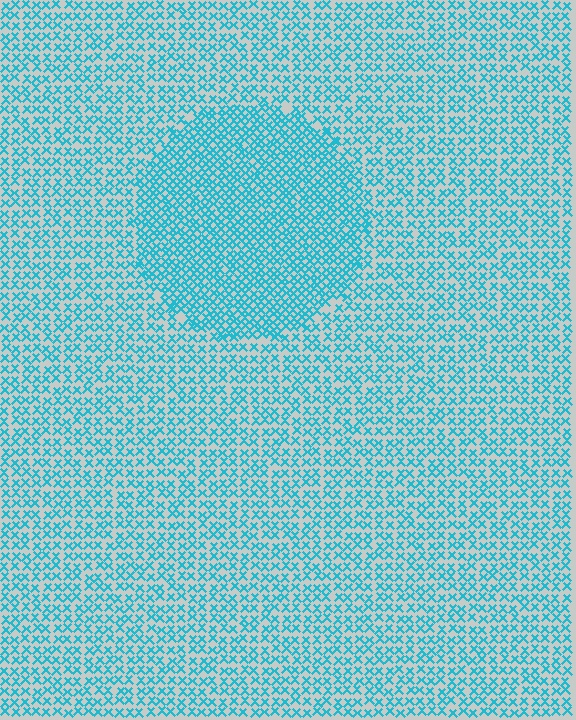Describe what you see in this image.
The image contains small cyan elements arranged at two different densities. A circle-shaped region is visible where the elements are more densely packed than the surrounding area.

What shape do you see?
I see a circle.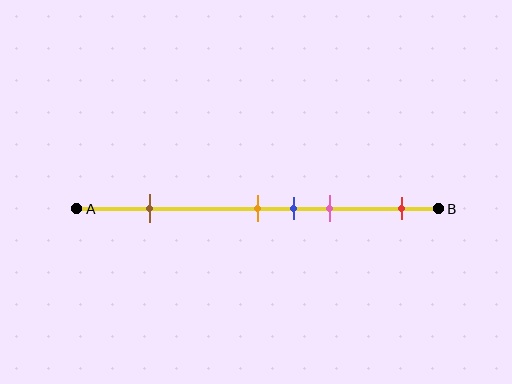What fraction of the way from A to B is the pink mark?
The pink mark is approximately 70% (0.7) of the way from A to B.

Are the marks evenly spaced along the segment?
No, the marks are not evenly spaced.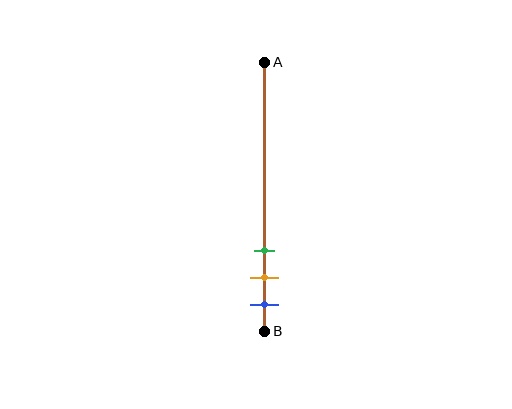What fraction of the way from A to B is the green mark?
The green mark is approximately 70% (0.7) of the way from A to B.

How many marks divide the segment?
There are 3 marks dividing the segment.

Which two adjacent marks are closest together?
The orange and blue marks are the closest adjacent pair.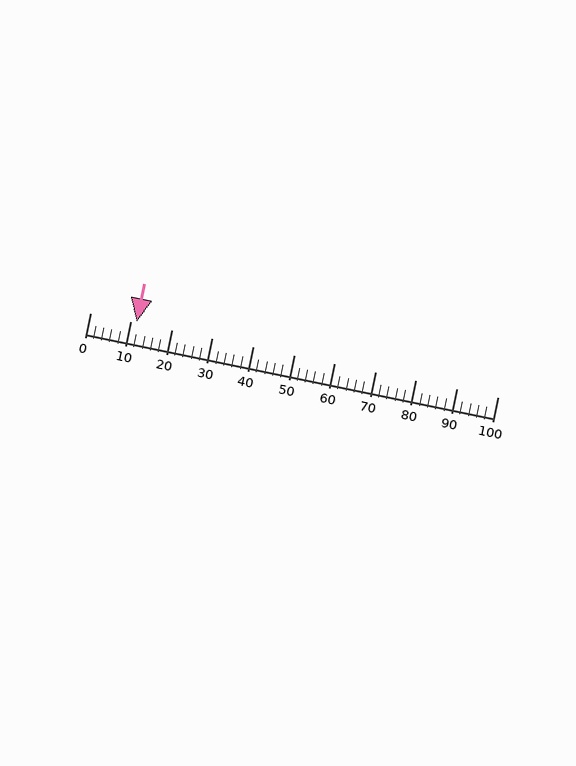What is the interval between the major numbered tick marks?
The major tick marks are spaced 10 units apart.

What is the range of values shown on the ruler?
The ruler shows values from 0 to 100.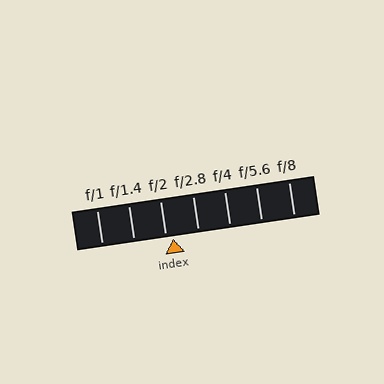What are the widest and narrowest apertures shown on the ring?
The widest aperture shown is f/1 and the narrowest is f/8.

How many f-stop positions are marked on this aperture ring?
There are 7 f-stop positions marked.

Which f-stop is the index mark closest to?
The index mark is closest to f/2.